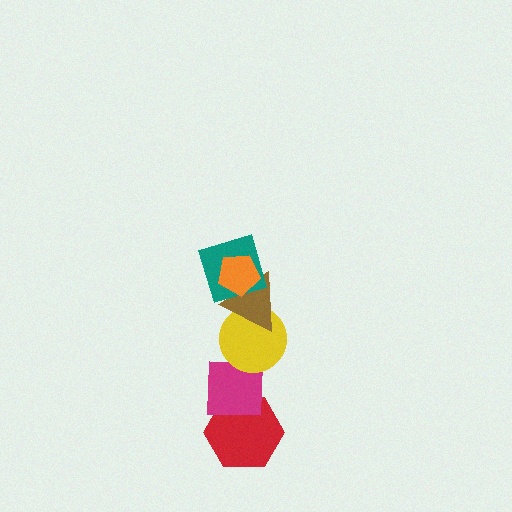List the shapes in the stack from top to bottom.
From top to bottom: the orange pentagon, the teal square, the brown triangle, the yellow circle, the magenta square, the red hexagon.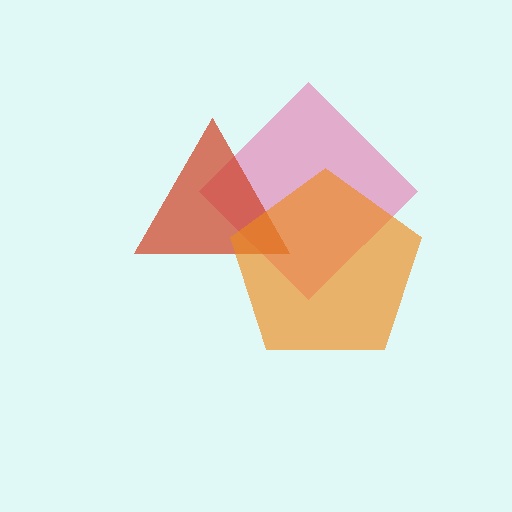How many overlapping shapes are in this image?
There are 3 overlapping shapes in the image.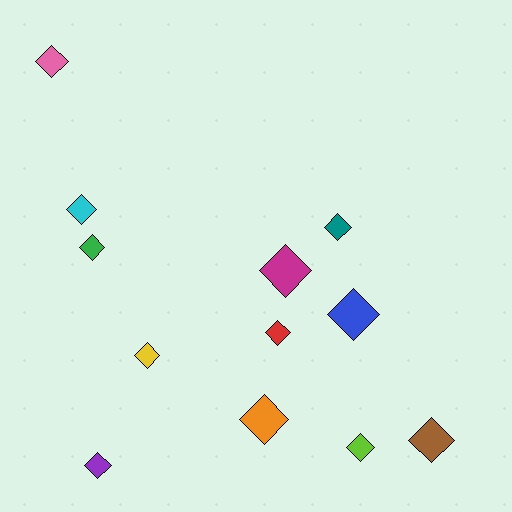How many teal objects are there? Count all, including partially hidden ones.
There is 1 teal object.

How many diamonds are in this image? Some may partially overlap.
There are 12 diamonds.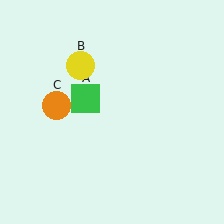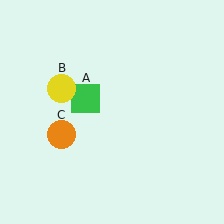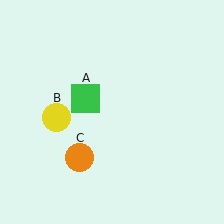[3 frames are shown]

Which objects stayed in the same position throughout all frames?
Green square (object A) remained stationary.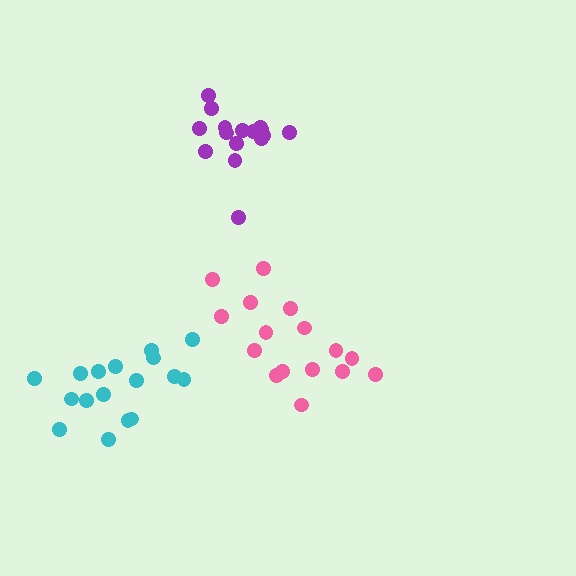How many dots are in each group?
Group 1: 17 dots, Group 2: 16 dots, Group 3: 16 dots (49 total).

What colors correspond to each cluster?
The clusters are colored: cyan, purple, pink.